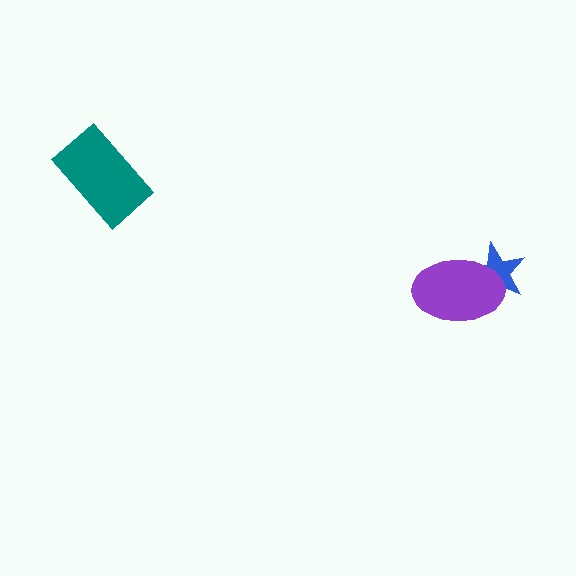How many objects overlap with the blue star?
1 object overlaps with the blue star.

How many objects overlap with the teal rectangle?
0 objects overlap with the teal rectangle.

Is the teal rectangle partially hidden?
No, no other shape covers it.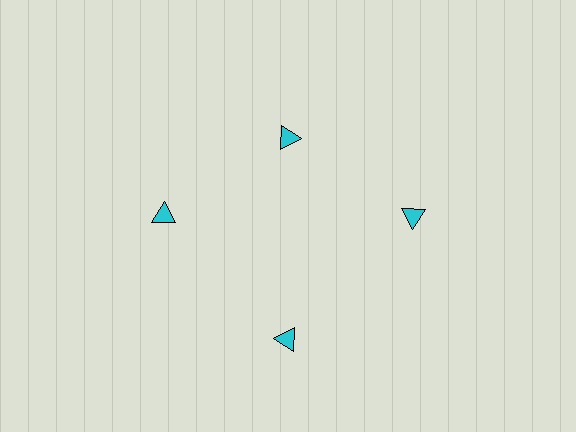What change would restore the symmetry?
The symmetry would be restored by moving it outward, back onto the ring so that all 4 triangles sit at equal angles and equal distance from the center.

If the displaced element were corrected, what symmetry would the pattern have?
It would have 4-fold rotational symmetry — the pattern would map onto itself every 90 degrees.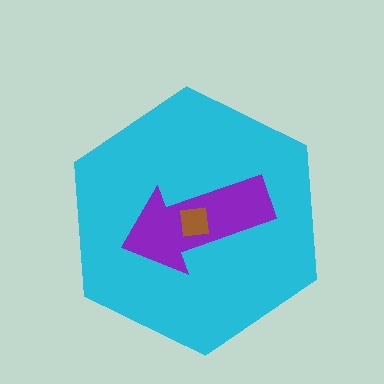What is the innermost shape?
The brown square.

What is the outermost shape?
The cyan hexagon.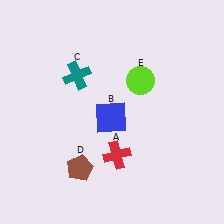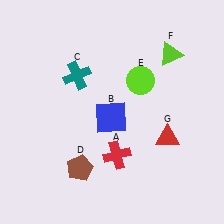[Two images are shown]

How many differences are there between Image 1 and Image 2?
There are 2 differences between the two images.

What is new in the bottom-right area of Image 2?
A red triangle (G) was added in the bottom-right area of Image 2.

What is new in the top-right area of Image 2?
A lime triangle (F) was added in the top-right area of Image 2.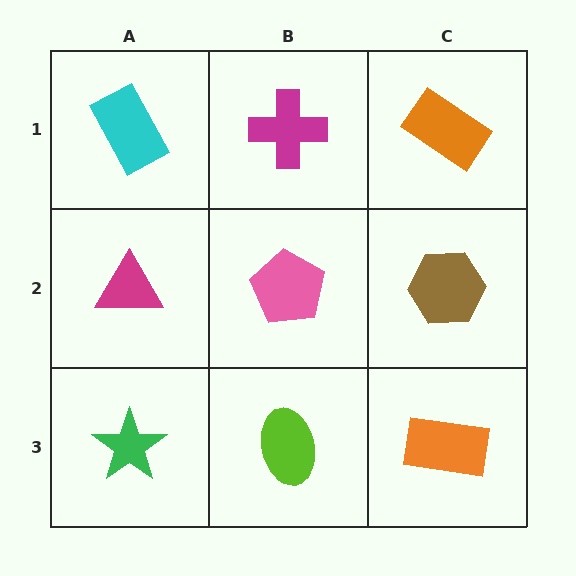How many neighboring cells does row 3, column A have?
2.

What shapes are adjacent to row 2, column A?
A cyan rectangle (row 1, column A), a green star (row 3, column A), a pink pentagon (row 2, column B).